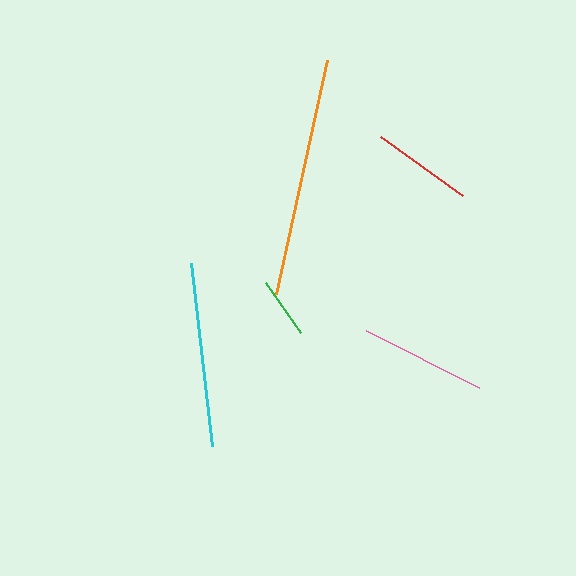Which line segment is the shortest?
The green line is the shortest at approximately 61 pixels.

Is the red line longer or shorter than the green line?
The red line is longer than the green line.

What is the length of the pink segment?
The pink segment is approximately 128 pixels long.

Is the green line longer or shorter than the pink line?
The pink line is longer than the green line.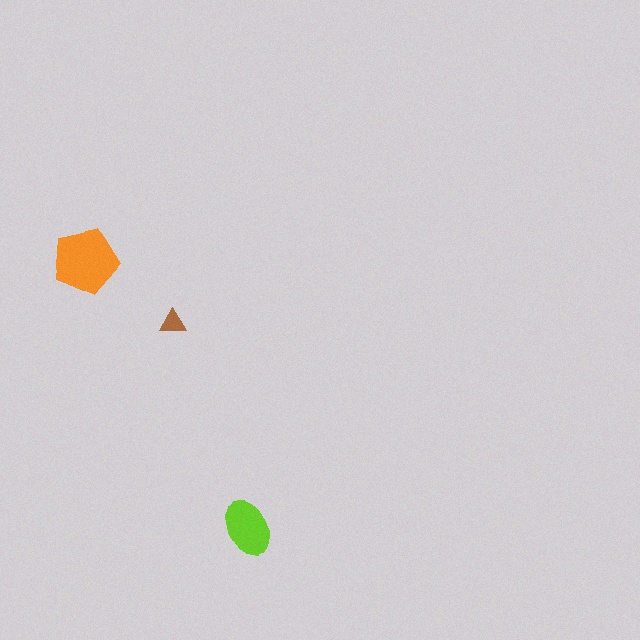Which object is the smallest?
The brown triangle.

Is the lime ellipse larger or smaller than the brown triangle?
Larger.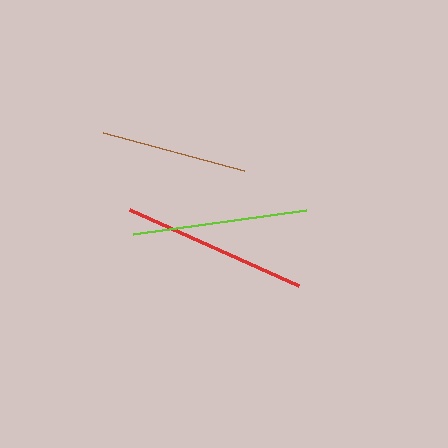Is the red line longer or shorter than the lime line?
The red line is longer than the lime line.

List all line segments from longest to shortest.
From longest to shortest: red, lime, brown.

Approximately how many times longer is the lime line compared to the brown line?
The lime line is approximately 1.2 times the length of the brown line.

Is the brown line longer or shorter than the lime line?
The lime line is longer than the brown line.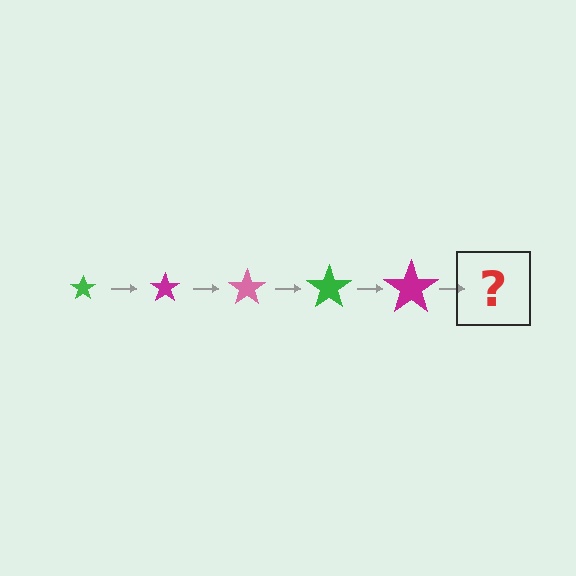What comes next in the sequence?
The next element should be a pink star, larger than the previous one.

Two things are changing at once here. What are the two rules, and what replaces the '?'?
The two rules are that the star grows larger each step and the color cycles through green, magenta, and pink. The '?' should be a pink star, larger than the previous one.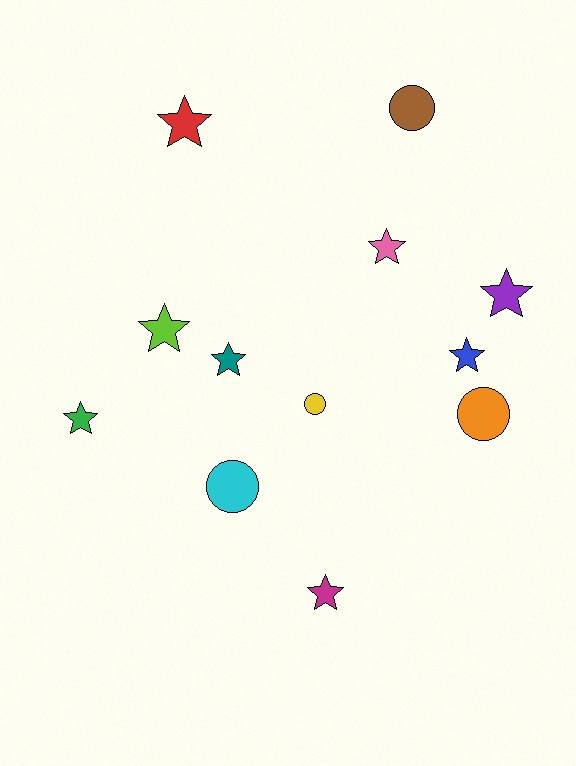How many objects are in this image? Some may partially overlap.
There are 12 objects.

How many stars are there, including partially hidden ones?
There are 8 stars.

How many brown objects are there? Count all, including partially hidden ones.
There is 1 brown object.